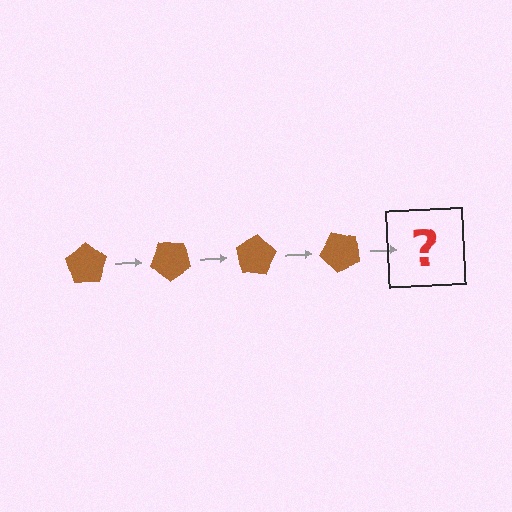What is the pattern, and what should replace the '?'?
The pattern is that the pentagon rotates 40 degrees each step. The '?' should be a brown pentagon rotated 160 degrees.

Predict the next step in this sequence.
The next step is a brown pentagon rotated 160 degrees.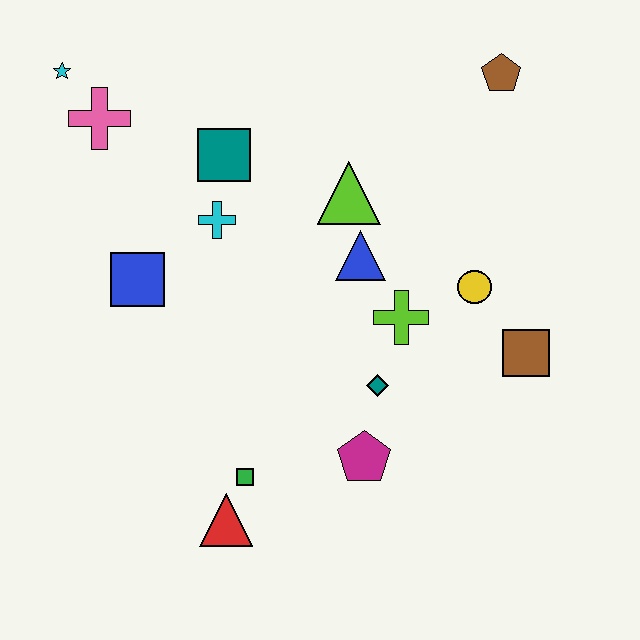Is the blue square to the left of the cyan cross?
Yes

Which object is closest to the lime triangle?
The blue triangle is closest to the lime triangle.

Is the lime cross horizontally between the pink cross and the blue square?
No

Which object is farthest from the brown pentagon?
The red triangle is farthest from the brown pentagon.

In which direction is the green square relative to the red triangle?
The green square is above the red triangle.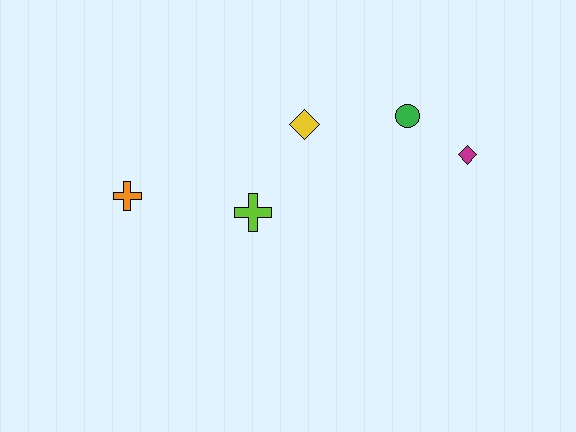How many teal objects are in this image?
There are no teal objects.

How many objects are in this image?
There are 5 objects.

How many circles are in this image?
There is 1 circle.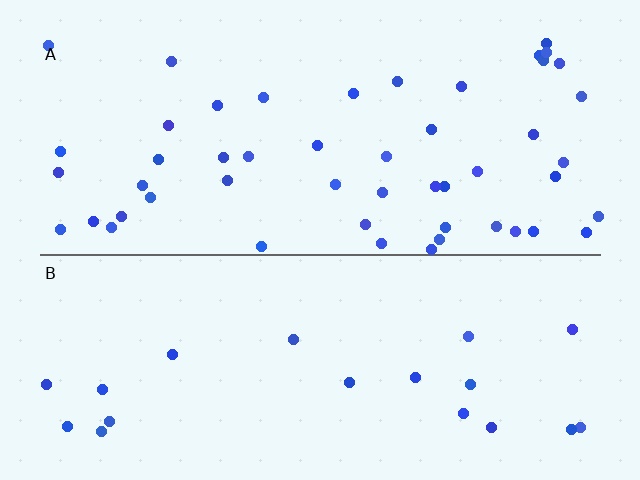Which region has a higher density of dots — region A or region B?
A (the top).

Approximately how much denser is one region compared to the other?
Approximately 2.6× — region A over region B.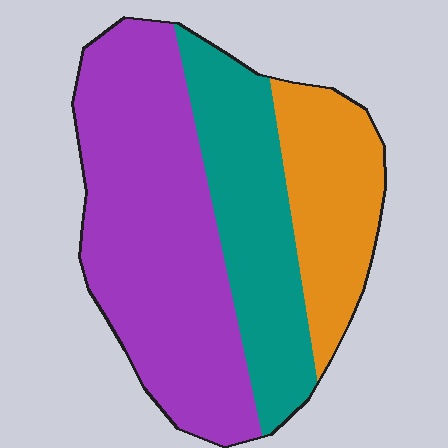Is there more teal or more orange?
Teal.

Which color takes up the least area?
Orange, at roughly 20%.